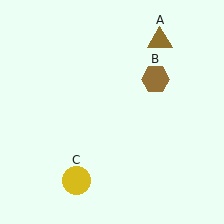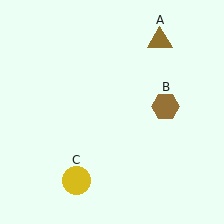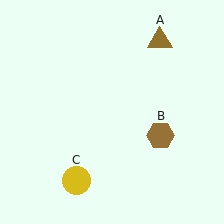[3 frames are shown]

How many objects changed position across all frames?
1 object changed position: brown hexagon (object B).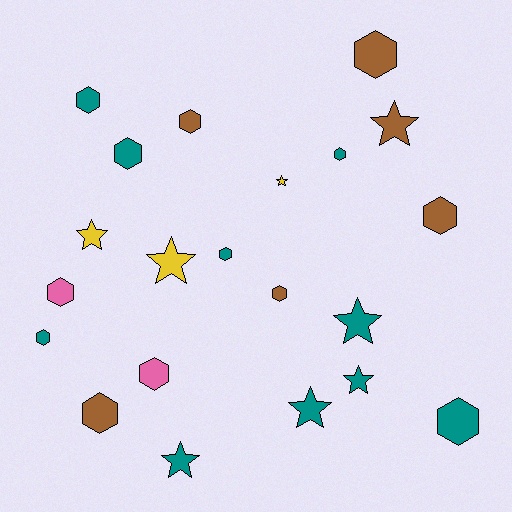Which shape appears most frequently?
Hexagon, with 13 objects.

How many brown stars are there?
There is 1 brown star.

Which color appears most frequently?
Teal, with 10 objects.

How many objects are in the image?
There are 21 objects.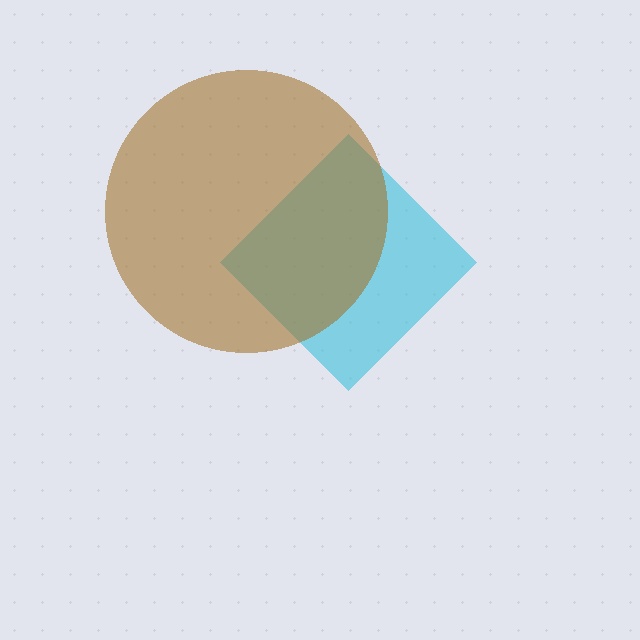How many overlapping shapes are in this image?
There are 2 overlapping shapes in the image.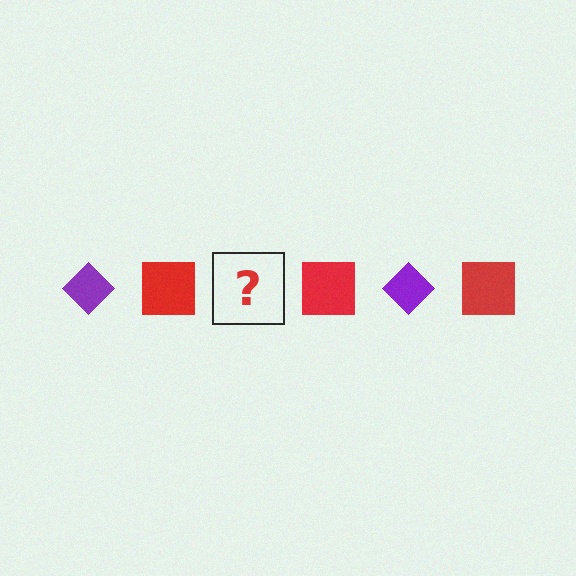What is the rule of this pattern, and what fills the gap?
The rule is that the pattern alternates between purple diamond and red square. The gap should be filled with a purple diamond.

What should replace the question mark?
The question mark should be replaced with a purple diamond.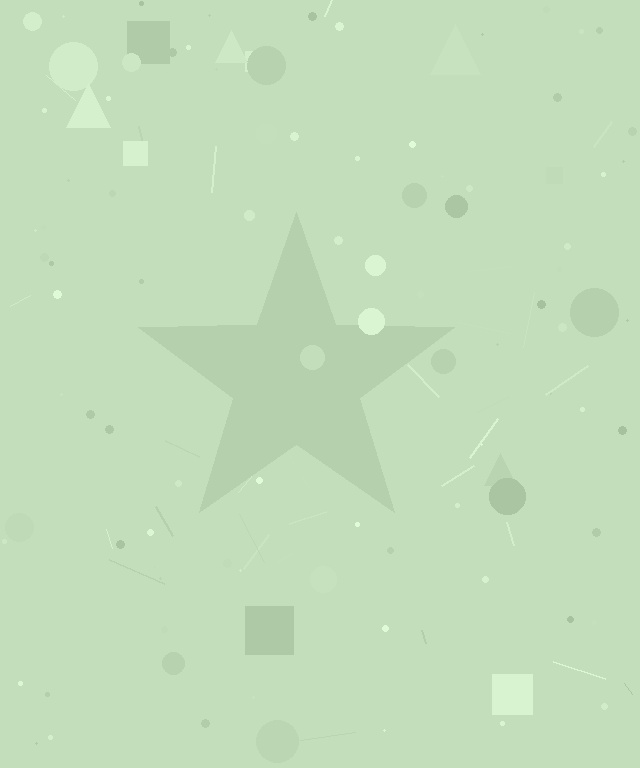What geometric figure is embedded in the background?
A star is embedded in the background.